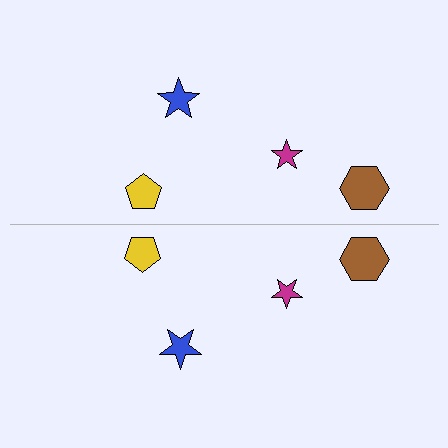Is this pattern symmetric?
Yes, this pattern has bilateral (reflection) symmetry.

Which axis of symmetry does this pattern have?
The pattern has a horizontal axis of symmetry running through the center of the image.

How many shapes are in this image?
There are 8 shapes in this image.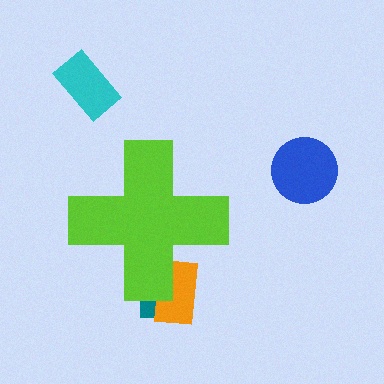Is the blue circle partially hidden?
No, the blue circle is fully visible.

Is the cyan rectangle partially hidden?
No, the cyan rectangle is fully visible.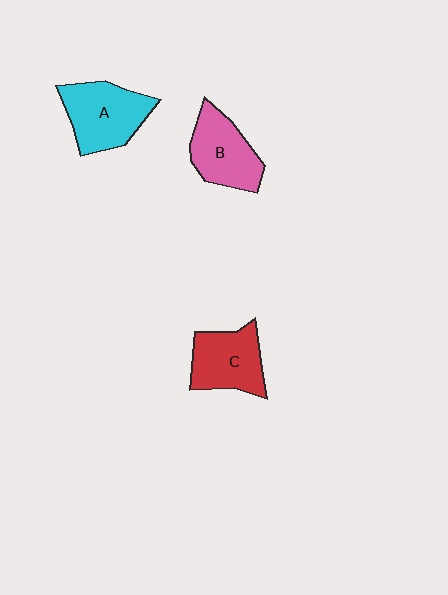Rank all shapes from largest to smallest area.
From largest to smallest: A (cyan), C (red), B (pink).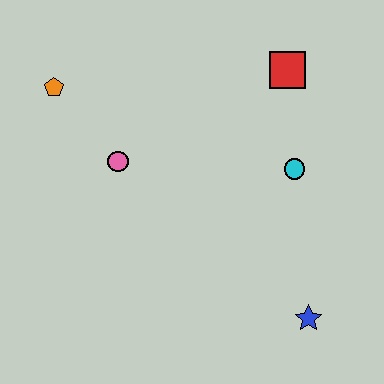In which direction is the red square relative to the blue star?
The red square is above the blue star.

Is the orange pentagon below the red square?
Yes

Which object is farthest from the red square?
The blue star is farthest from the red square.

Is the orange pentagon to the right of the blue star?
No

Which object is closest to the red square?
The cyan circle is closest to the red square.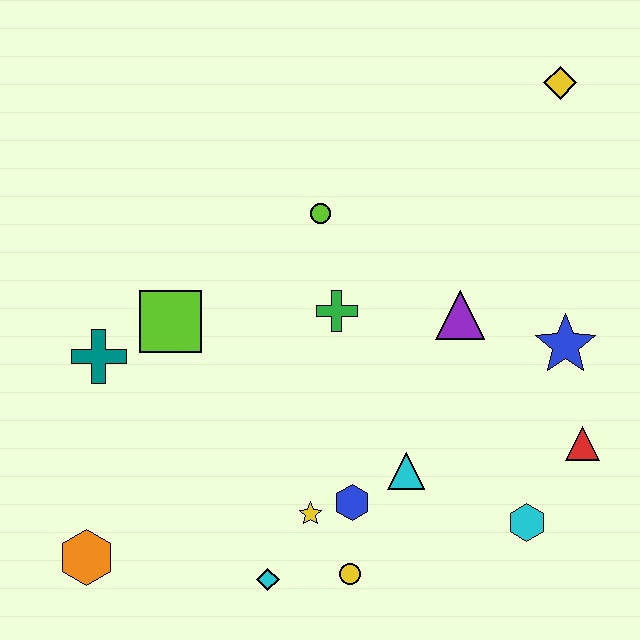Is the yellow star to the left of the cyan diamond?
No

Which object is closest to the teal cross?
The lime square is closest to the teal cross.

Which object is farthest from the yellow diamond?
The orange hexagon is farthest from the yellow diamond.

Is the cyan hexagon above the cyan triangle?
No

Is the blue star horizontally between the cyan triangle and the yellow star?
No